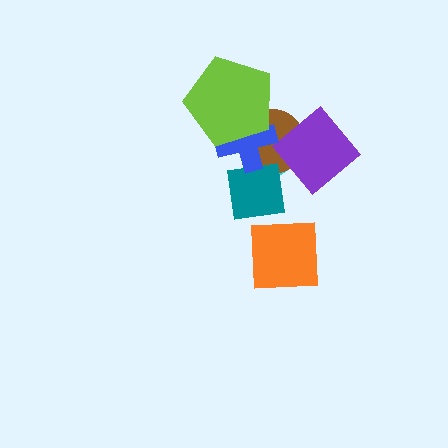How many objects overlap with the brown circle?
5 objects overlap with the brown circle.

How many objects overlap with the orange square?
0 objects overlap with the orange square.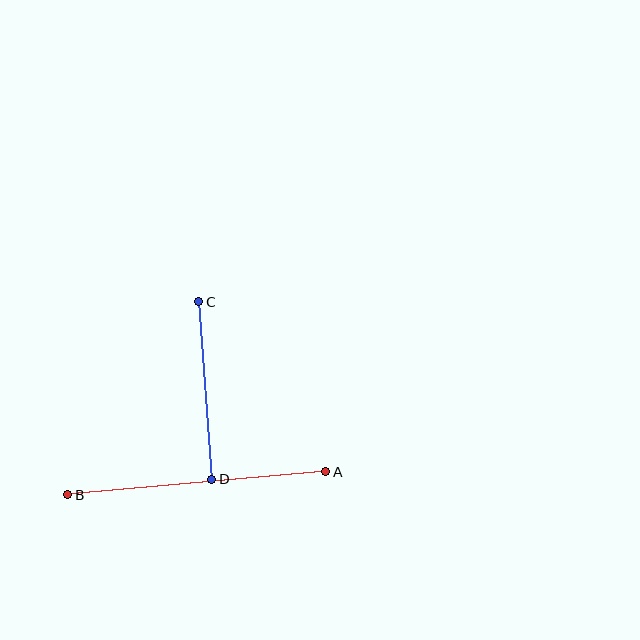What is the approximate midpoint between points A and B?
The midpoint is at approximately (197, 483) pixels.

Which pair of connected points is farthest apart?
Points A and B are farthest apart.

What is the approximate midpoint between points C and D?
The midpoint is at approximately (205, 390) pixels.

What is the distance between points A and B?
The distance is approximately 259 pixels.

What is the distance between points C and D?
The distance is approximately 178 pixels.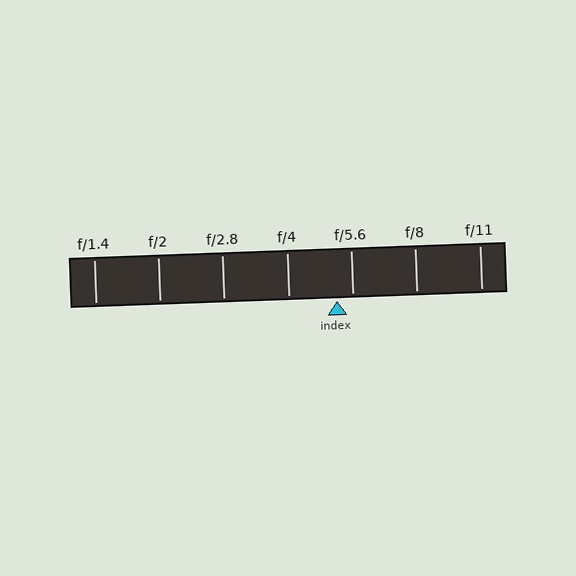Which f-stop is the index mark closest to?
The index mark is closest to f/5.6.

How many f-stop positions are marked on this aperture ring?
There are 7 f-stop positions marked.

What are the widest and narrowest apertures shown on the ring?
The widest aperture shown is f/1.4 and the narrowest is f/11.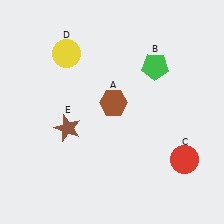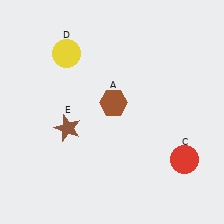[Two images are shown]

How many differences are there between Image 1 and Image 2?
There is 1 difference between the two images.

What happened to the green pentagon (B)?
The green pentagon (B) was removed in Image 2. It was in the top-right area of Image 1.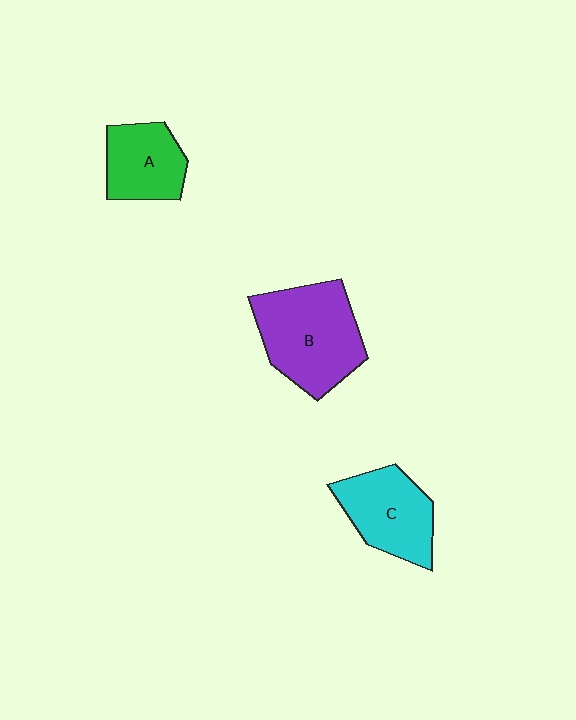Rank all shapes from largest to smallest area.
From largest to smallest: B (purple), C (cyan), A (green).